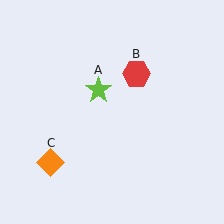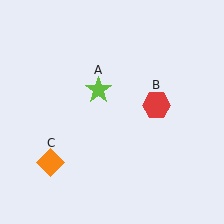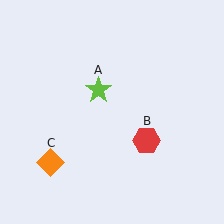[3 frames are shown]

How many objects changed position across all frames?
1 object changed position: red hexagon (object B).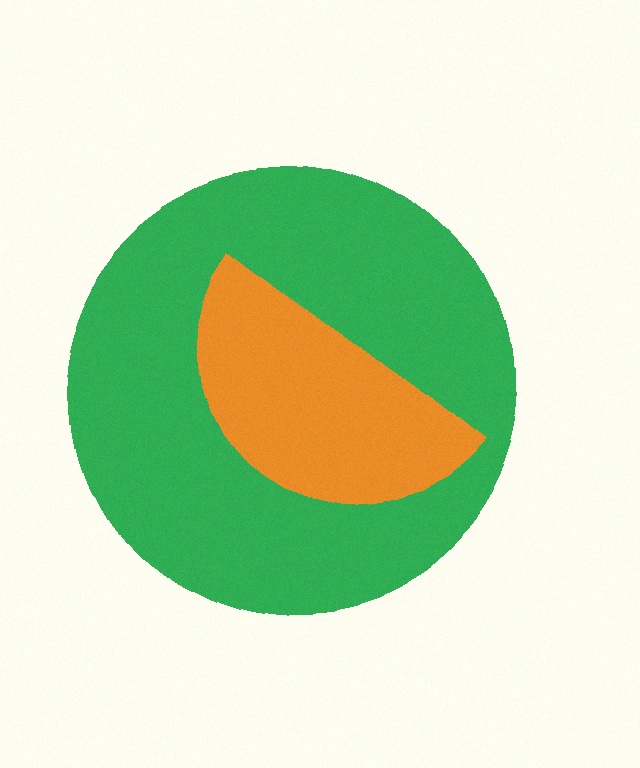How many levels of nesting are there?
2.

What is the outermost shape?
The green circle.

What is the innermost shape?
The orange semicircle.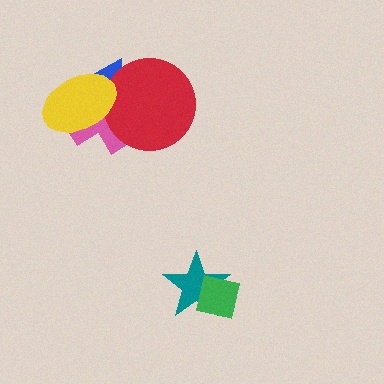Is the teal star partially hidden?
Yes, it is partially covered by another shape.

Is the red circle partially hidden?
Yes, it is partially covered by another shape.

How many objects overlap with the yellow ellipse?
3 objects overlap with the yellow ellipse.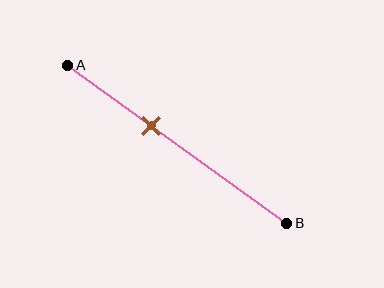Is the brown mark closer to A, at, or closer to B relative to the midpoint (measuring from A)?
The brown mark is closer to point A than the midpoint of segment AB.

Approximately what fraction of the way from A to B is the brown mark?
The brown mark is approximately 40% of the way from A to B.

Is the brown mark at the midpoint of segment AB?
No, the mark is at about 40% from A, not at the 50% midpoint.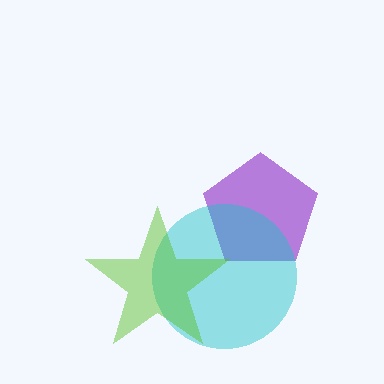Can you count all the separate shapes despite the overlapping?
Yes, there are 3 separate shapes.